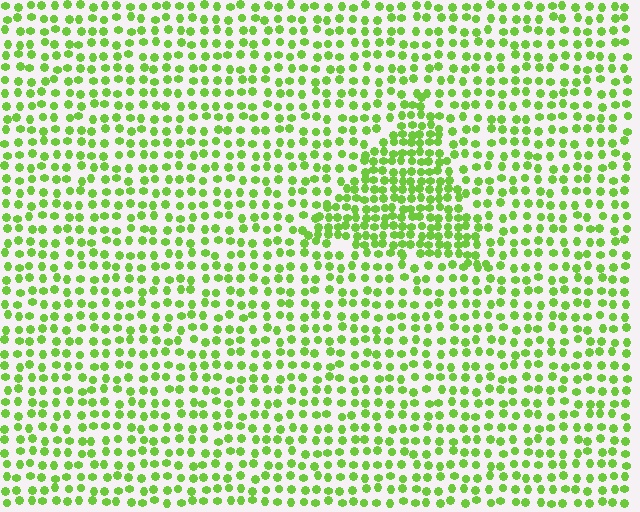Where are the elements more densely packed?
The elements are more densely packed inside the triangle boundary.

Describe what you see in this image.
The image contains small lime elements arranged at two different densities. A triangle-shaped region is visible where the elements are more densely packed than the surrounding area.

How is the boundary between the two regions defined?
The boundary is defined by a change in element density (approximately 1.8x ratio). All elements are the same color, size, and shape.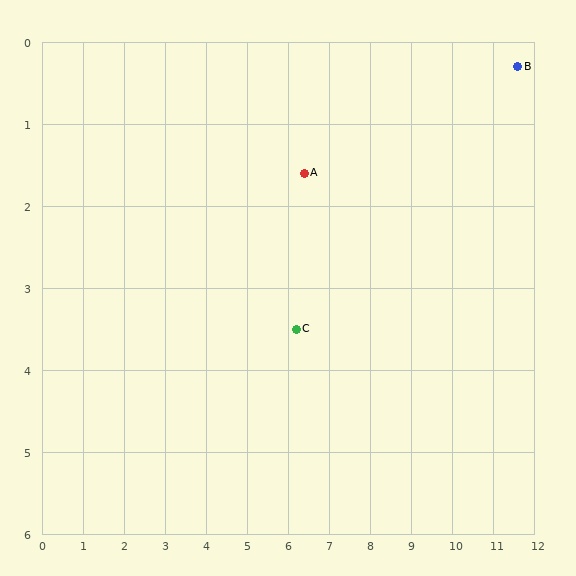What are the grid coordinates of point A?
Point A is at approximately (6.4, 1.6).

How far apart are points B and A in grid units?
Points B and A are about 5.4 grid units apart.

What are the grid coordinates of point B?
Point B is at approximately (11.6, 0.3).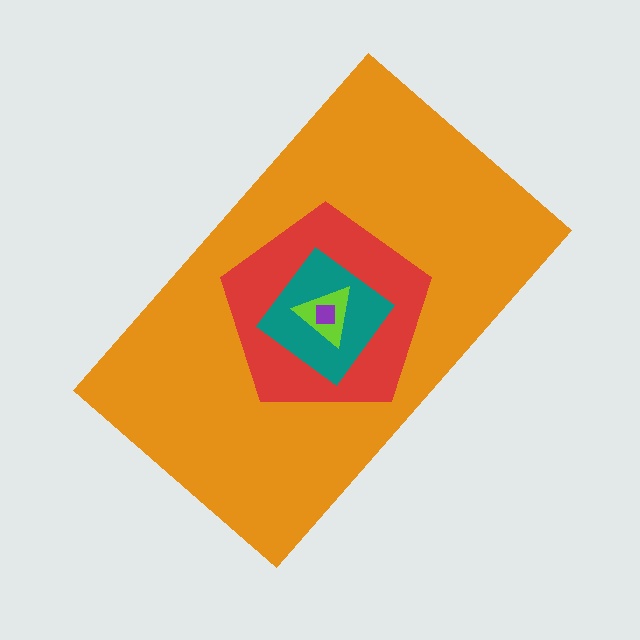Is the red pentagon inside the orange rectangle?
Yes.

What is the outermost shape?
The orange rectangle.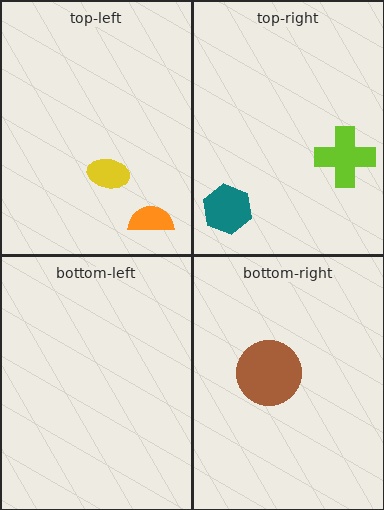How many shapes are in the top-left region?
2.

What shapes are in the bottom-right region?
The brown circle.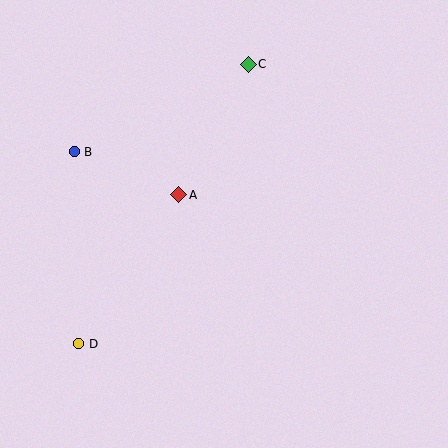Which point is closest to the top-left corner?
Point B is closest to the top-left corner.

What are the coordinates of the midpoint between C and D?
The midpoint between C and D is at (163, 204).